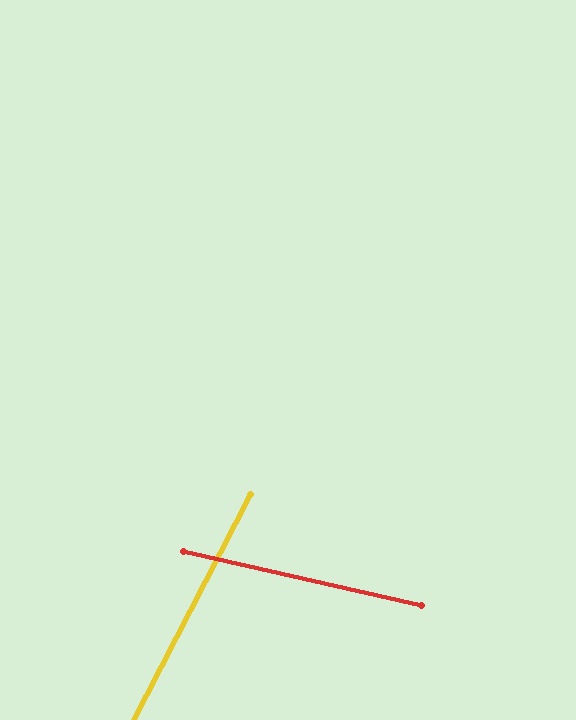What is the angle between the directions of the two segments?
Approximately 75 degrees.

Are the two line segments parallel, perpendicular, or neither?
Neither parallel nor perpendicular — they differ by about 75°.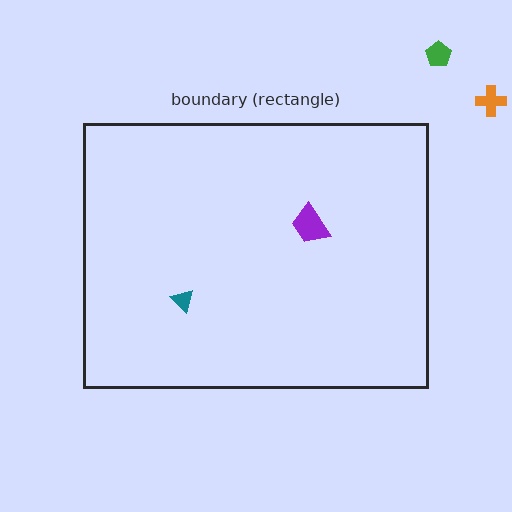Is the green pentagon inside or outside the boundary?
Outside.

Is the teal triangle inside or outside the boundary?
Inside.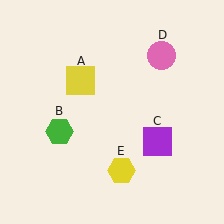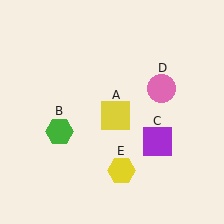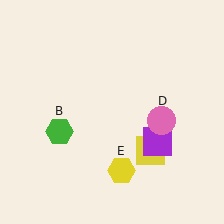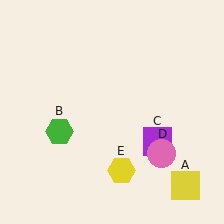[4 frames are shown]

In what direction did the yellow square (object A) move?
The yellow square (object A) moved down and to the right.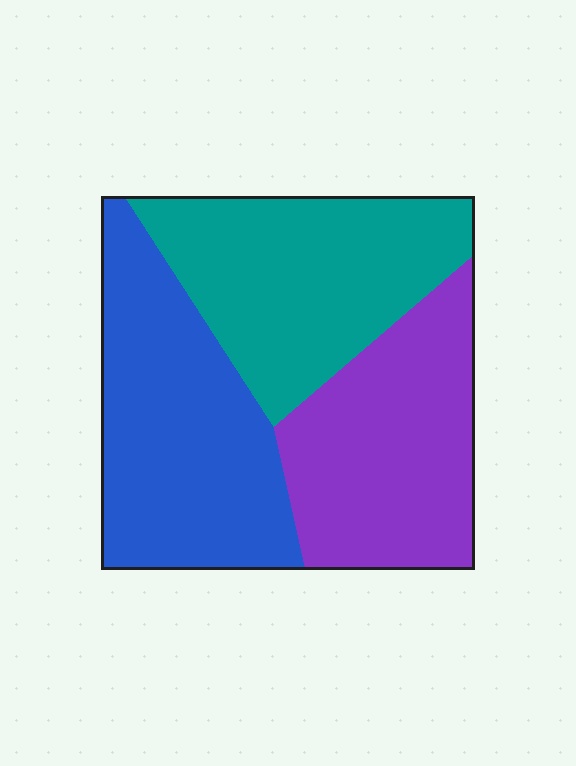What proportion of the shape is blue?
Blue takes up about three eighths (3/8) of the shape.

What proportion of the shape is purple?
Purple takes up about one third (1/3) of the shape.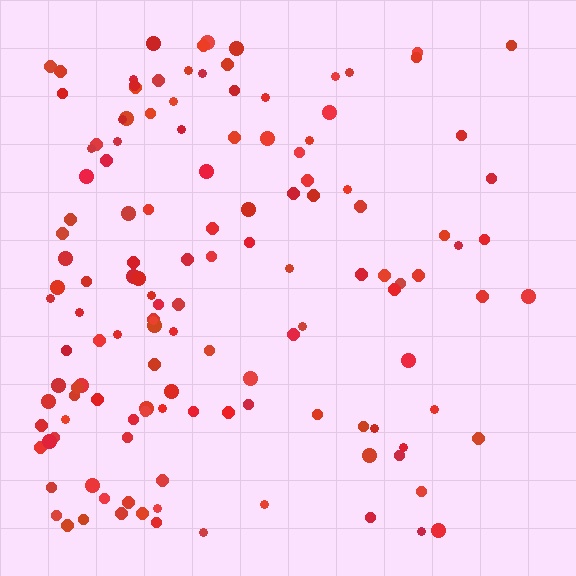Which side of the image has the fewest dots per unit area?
The right.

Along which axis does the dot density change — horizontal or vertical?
Horizontal.